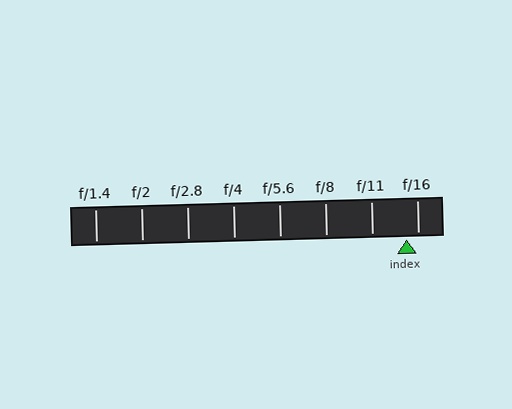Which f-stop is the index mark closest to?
The index mark is closest to f/16.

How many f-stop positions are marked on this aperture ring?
There are 8 f-stop positions marked.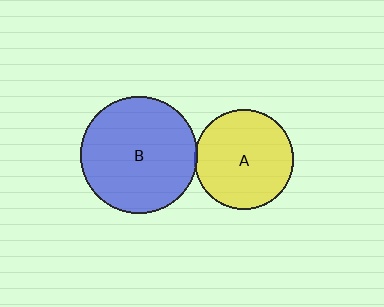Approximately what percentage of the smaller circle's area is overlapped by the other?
Approximately 5%.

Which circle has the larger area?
Circle B (blue).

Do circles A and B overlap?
Yes.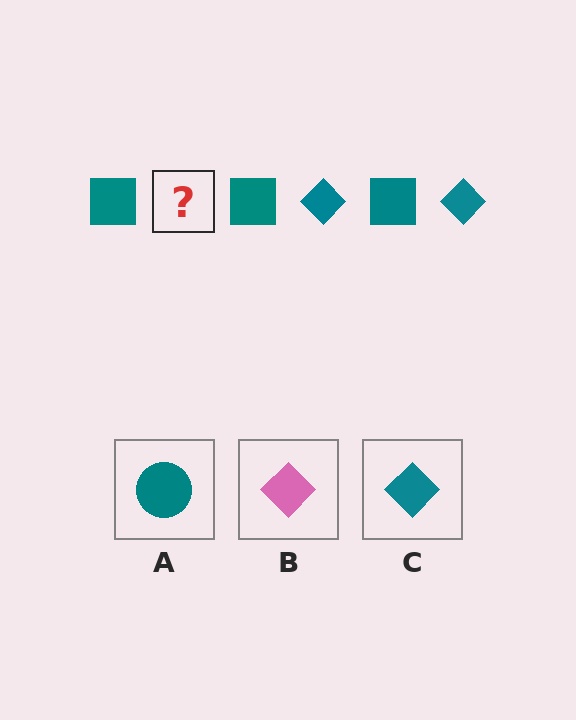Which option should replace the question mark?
Option C.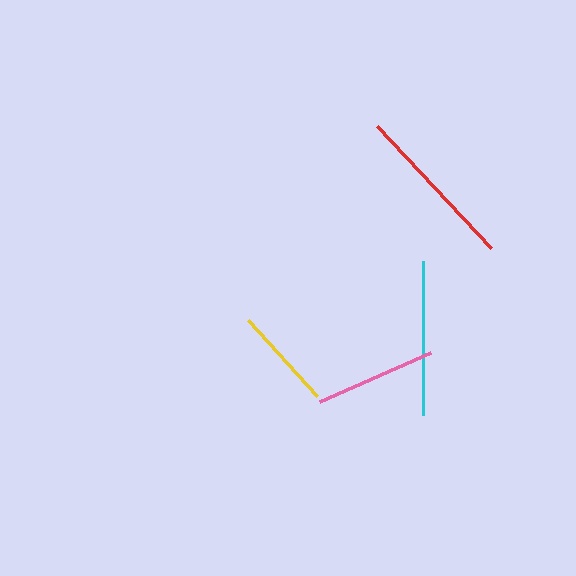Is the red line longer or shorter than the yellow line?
The red line is longer than the yellow line.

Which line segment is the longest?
The red line is the longest at approximately 167 pixels.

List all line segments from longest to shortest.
From longest to shortest: red, cyan, pink, yellow.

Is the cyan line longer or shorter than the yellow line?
The cyan line is longer than the yellow line.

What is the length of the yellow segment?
The yellow segment is approximately 102 pixels long.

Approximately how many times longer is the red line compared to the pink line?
The red line is approximately 1.4 times the length of the pink line.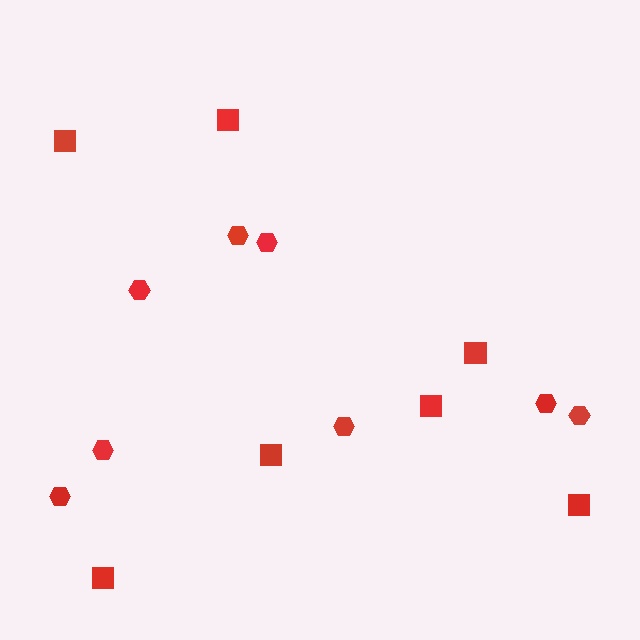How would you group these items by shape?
There are 2 groups: one group of hexagons (8) and one group of squares (7).